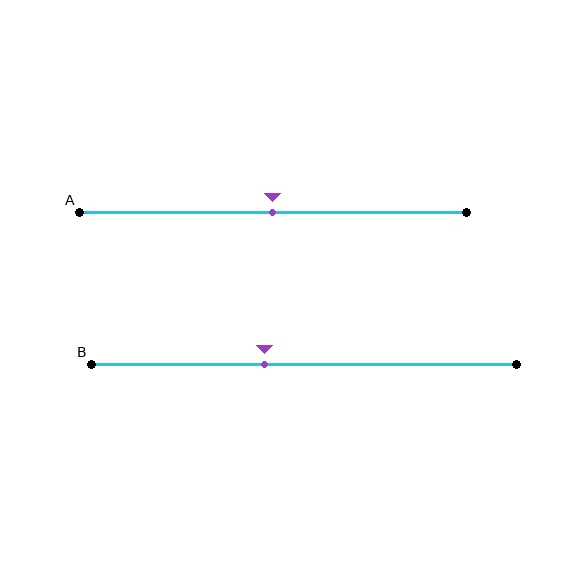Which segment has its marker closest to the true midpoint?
Segment A has its marker closest to the true midpoint.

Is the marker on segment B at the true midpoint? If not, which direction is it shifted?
No, the marker on segment B is shifted to the left by about 9% of the segment length.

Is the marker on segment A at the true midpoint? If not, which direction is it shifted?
Yes, the marker on segment A is at the true midpoint.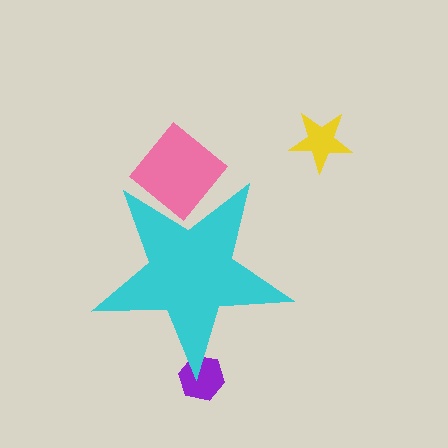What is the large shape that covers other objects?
A cyan star.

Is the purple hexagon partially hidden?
Yes, the purple hexagon is partially hidden behind the cyan star.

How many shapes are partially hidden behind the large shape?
2 shapes are partially hidden.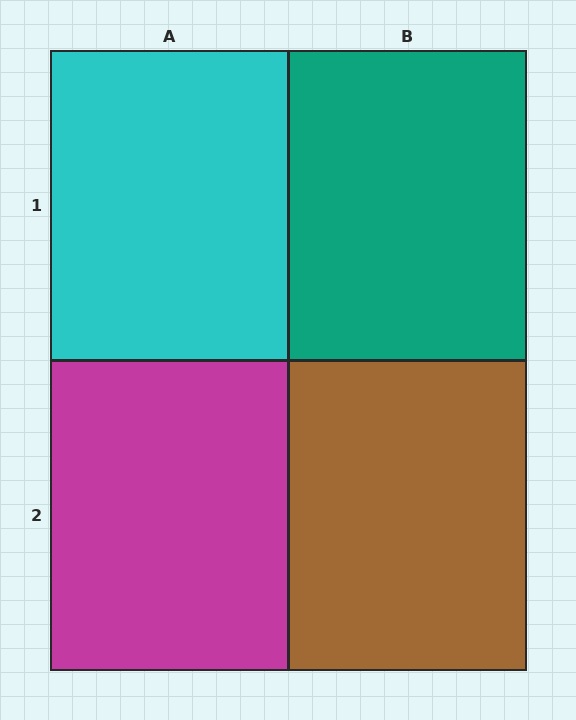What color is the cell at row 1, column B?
Teal.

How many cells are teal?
1 cell is teal.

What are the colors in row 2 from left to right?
Magenta, brown.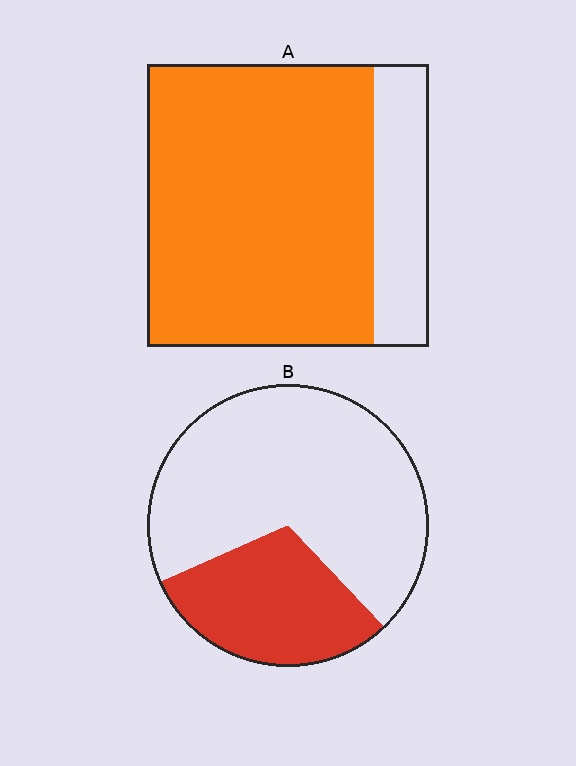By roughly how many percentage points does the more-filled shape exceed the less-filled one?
By roughly 50 percentage points (A over B).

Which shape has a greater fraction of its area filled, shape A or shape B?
Shape A.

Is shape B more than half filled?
No.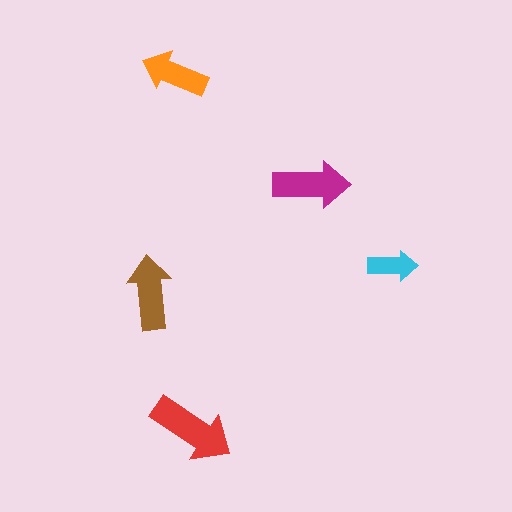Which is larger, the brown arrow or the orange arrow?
The brown one.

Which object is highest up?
The orange arrow is topmost.